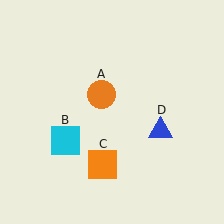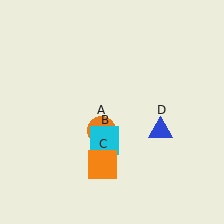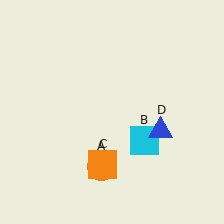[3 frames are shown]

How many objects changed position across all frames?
2 objects changed position: orange circle (object A), cyan square (object B).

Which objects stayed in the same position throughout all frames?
Orange square (object C) and blue triangle (object D) remained stationary.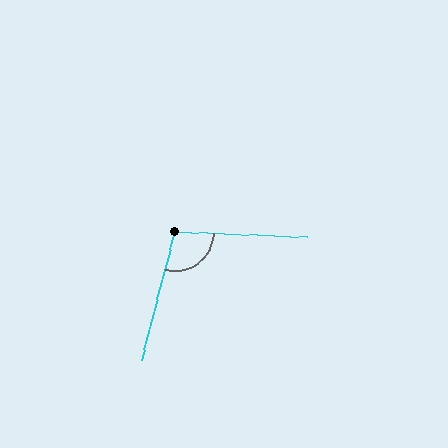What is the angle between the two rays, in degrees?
Approximately 103 degrees.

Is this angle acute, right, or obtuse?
It is obtuse.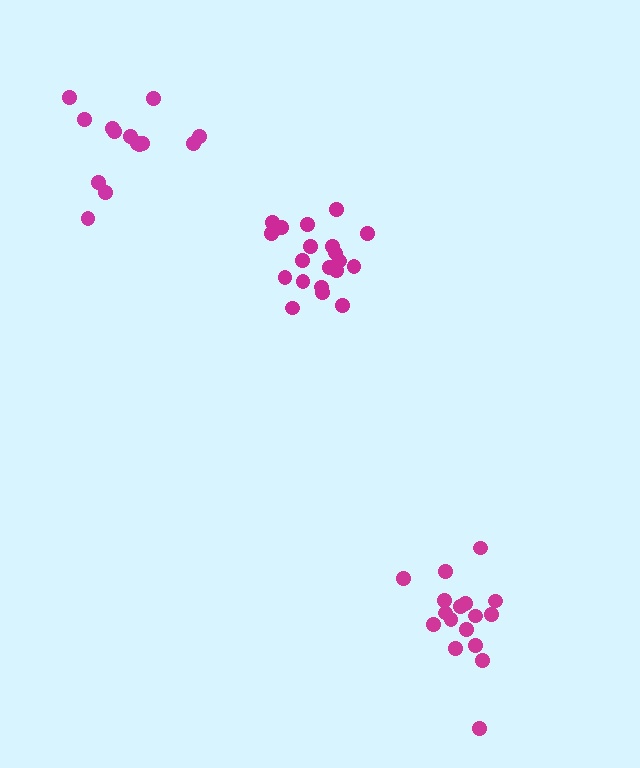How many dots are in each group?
Group 1: 17 dots, Group 2: 14 dots, Group 3: 20 dots (51 total).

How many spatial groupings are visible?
There are 3 spatial groupings.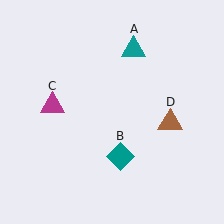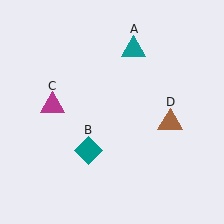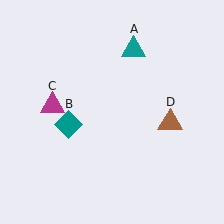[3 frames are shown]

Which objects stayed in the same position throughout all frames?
Teal triangle (object A) and magenta triangle (object C) and brown triangle (object D) remained stationary.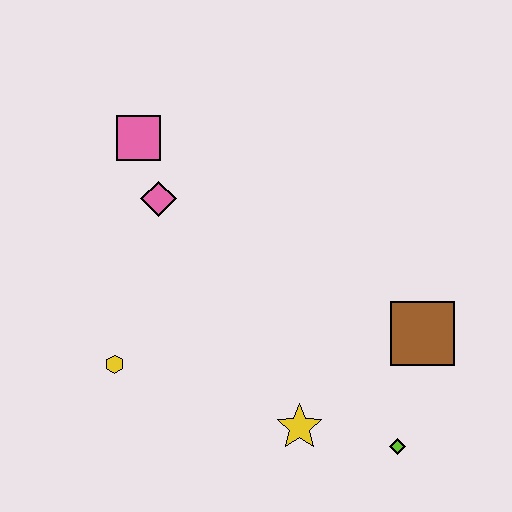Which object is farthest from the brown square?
The pink square is farthest from the brown square.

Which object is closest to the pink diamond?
The pink square is closest to the pink diamond.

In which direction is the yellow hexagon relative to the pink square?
The yellow hexagon is below the pink square.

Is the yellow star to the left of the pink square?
No